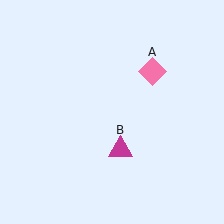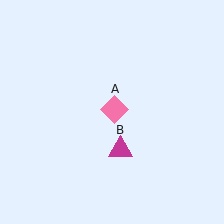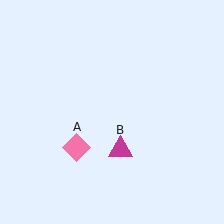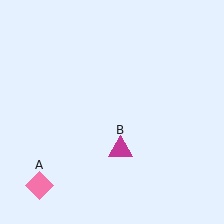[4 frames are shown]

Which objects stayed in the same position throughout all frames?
Magenta triangle (object B) remained stationary.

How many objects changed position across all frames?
1 object changed position: pink diamond (object A).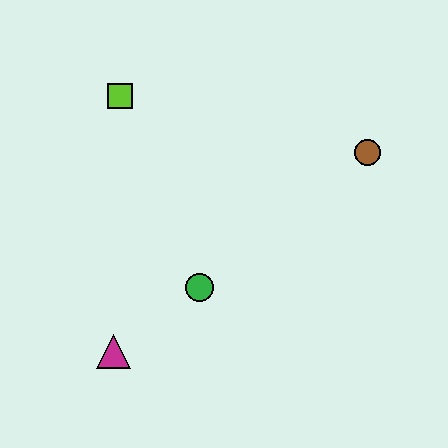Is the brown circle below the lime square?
Yes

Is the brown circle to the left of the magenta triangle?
No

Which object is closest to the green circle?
The magenta triangle is closest to the green circle.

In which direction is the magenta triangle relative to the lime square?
The magenta triangle is below the lime square.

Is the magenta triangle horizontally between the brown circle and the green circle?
No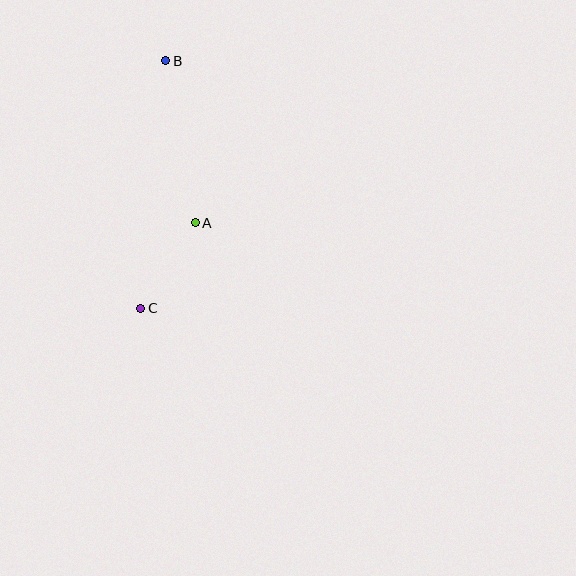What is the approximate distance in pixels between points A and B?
The distance between A and B is approximately 165 pixels.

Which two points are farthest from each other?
Points B and C are farthest from each other.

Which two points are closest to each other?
Points A and C are closest to each other.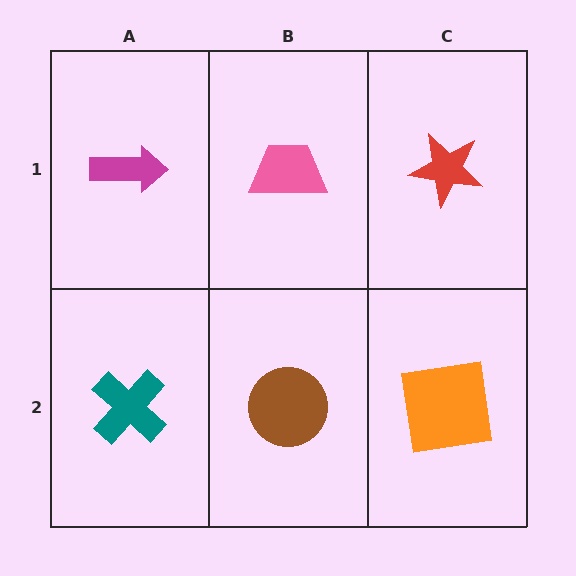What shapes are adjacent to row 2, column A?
A magenta arrow (row 1, column A), a brown circle (row 2, column B).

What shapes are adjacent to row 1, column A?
A teal cross (row 2, column A), a pink trapezoid (row 1, column B).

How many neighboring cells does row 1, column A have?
2.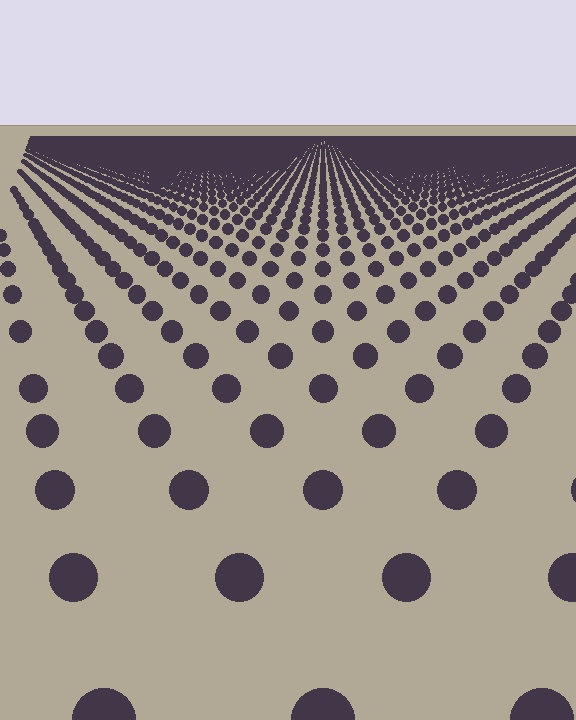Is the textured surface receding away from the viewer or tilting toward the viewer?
The surface is receding away from the viewer. Texture elements get smaller and denser toward the top.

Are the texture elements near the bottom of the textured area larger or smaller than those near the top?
Larger. Near the bottom, elements are closer to the viewer and appear at a bigger on-screen size.